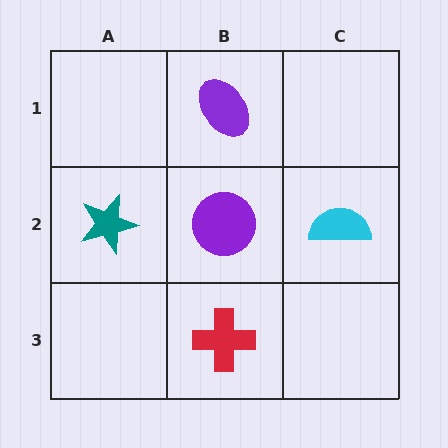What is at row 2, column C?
A cyan semicircle.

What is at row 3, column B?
A red cross.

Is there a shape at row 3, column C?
No, that cell is empty.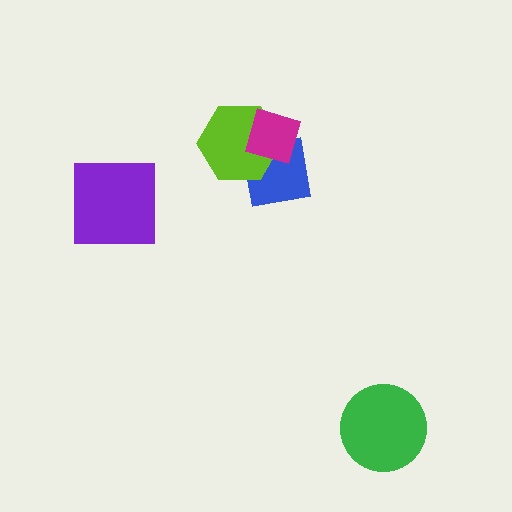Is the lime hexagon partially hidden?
Yes, it is partially covered by another shape.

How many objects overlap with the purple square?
0 objects overlap with the purple square.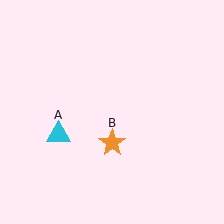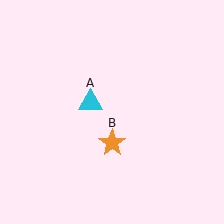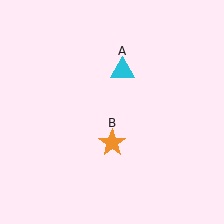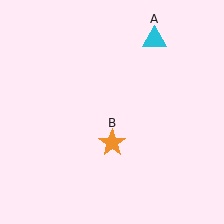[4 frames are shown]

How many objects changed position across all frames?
1 object changed position: cyan triangle (object A).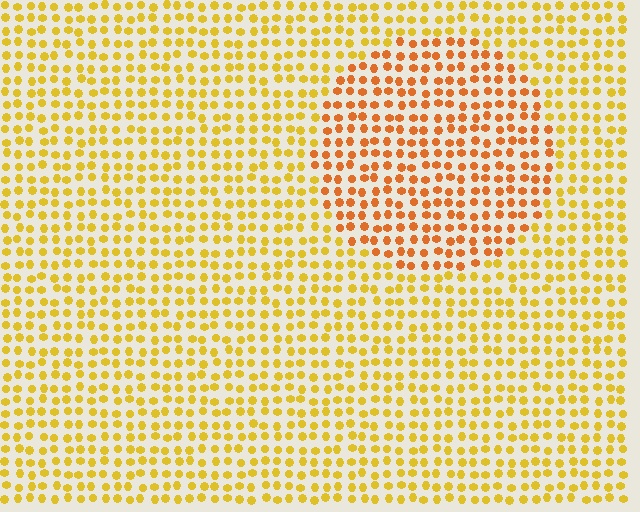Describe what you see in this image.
The image is filled with small yellow elements in a uniform arrangement. A circle-shaped region is visible where the elements are tinted to a slightly different hue, forming a subtle color boundary.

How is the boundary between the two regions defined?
The boundary is defined purely by a slight shift in hue (about 27 degrees). Spacing, size, and orientation are identical on both sides.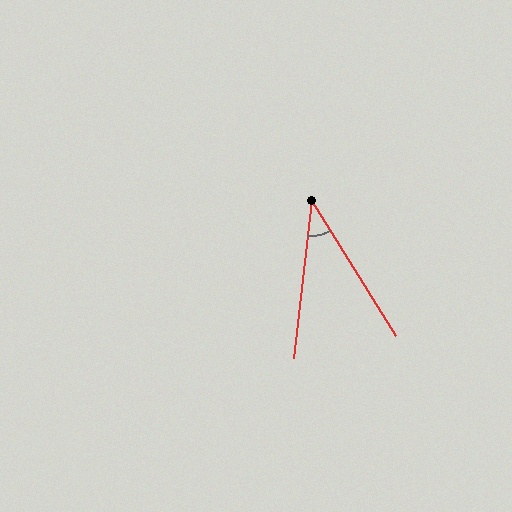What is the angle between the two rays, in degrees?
Approximately 39 degrees.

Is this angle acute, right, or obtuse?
It is acute.